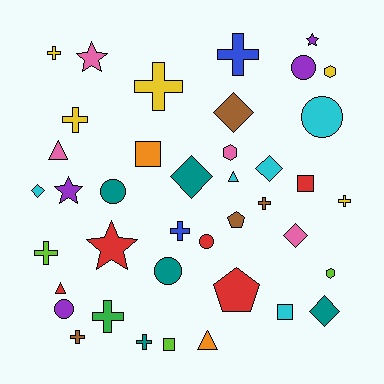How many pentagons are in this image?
There are 2 pentagons.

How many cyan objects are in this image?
There are 5 cyan objects.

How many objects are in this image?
There are 40 objects.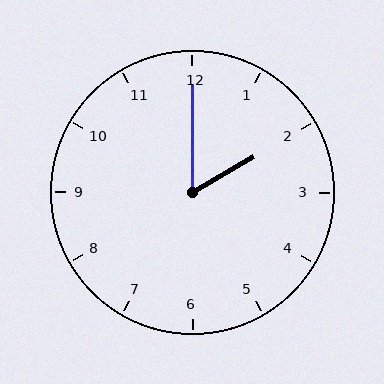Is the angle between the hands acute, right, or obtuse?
It is acute.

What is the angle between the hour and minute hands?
Approximately 60 degrees.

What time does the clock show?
2:00.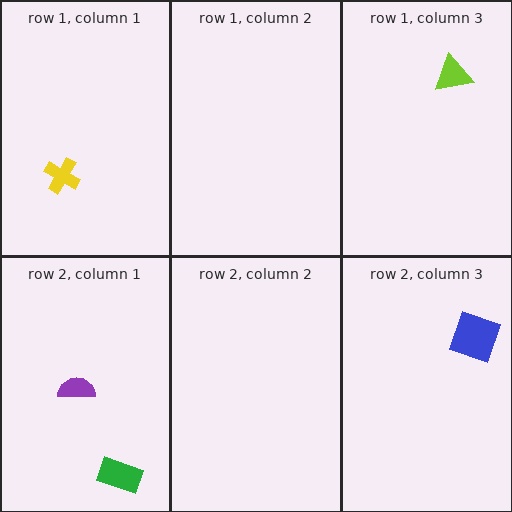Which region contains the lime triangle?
The row 1, column 3 region.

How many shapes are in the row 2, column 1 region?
2.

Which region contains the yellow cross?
The row 1, column 1 region.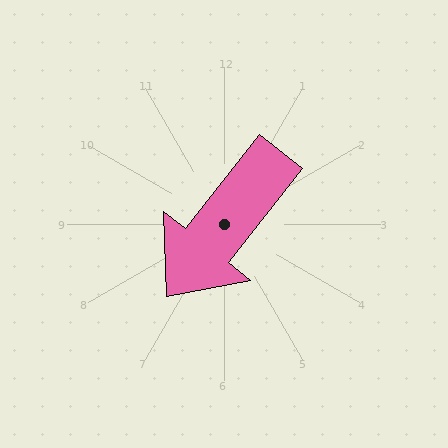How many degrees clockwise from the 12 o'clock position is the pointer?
Approximately 218 degrees.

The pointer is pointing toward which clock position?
Roughly 7 o'clock.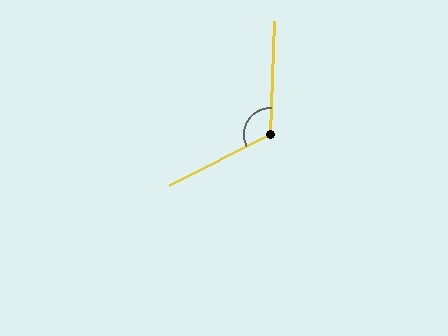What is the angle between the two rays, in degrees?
Approximately 118 degrees.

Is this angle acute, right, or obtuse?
It is obtuse.